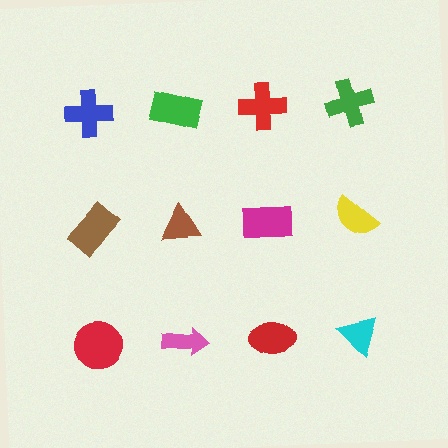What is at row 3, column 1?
A red circle.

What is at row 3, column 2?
A pink arrow.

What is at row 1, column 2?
A green rectangle.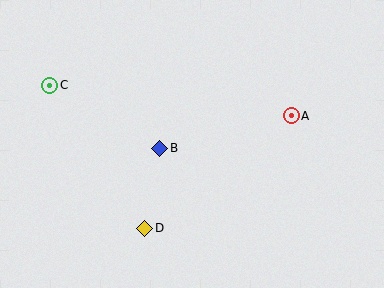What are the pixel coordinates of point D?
Point D is at (145, 228).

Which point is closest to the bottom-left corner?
Point D is closest to the bottom-left corner.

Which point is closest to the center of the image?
Point B at (160, 148) is closest to the center.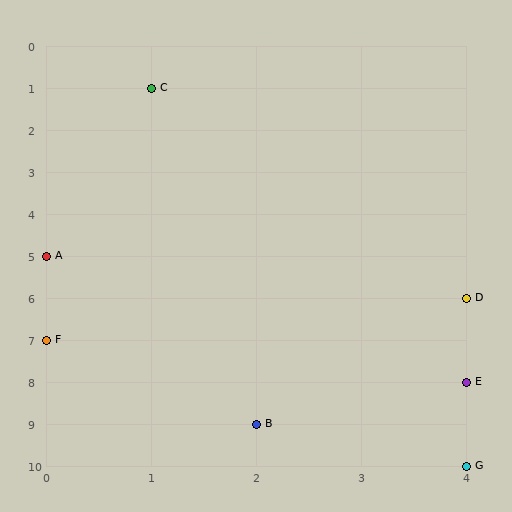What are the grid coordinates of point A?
Point A is at grid coordinates (0, 5).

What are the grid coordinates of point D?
Point D is at grid coordinates (4, 6).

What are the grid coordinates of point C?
Point C is at grid coordinates (1, 1).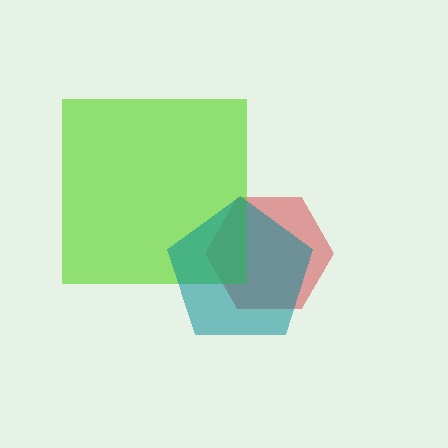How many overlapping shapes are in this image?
There are 3 overlapping shapes in the image.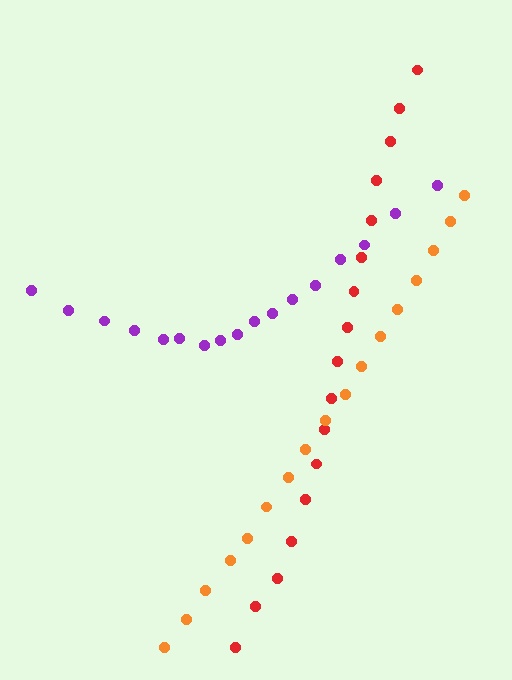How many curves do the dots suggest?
There are 3 distinct paths.